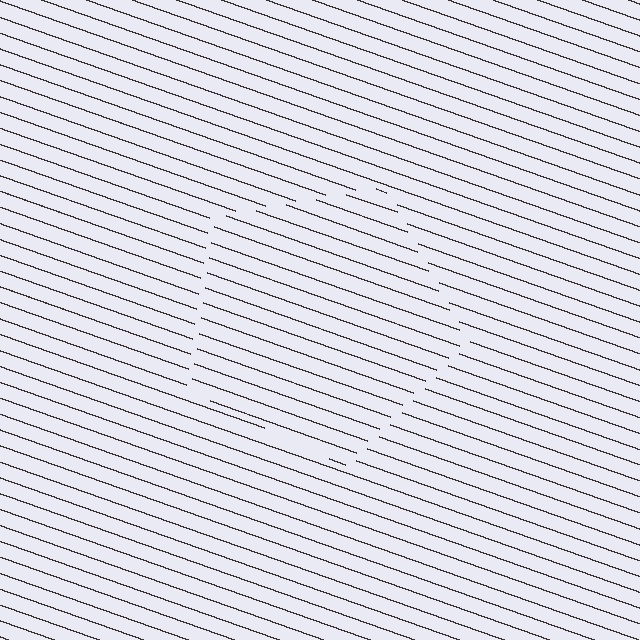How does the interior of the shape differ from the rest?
The interior of the shape contains the same grating, shifted by half a period — the contour is defined by the phase discontinuity where line-ends from the inner and outer gratings abut.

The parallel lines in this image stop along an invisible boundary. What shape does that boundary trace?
An illusory pentagon. The interior of the shape contains the same grating, shifted by half a period — the contour is defined by the phase discontinuity where line-ends from the inner and outer gratings abut.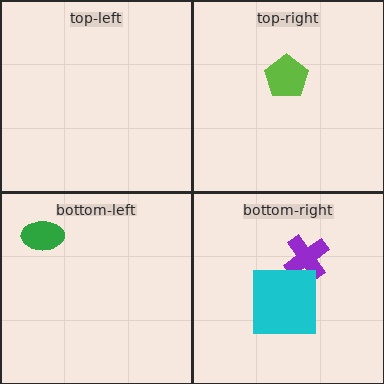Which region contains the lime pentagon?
The top-right region.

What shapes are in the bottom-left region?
The green ellipse.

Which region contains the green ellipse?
The bottom-left region.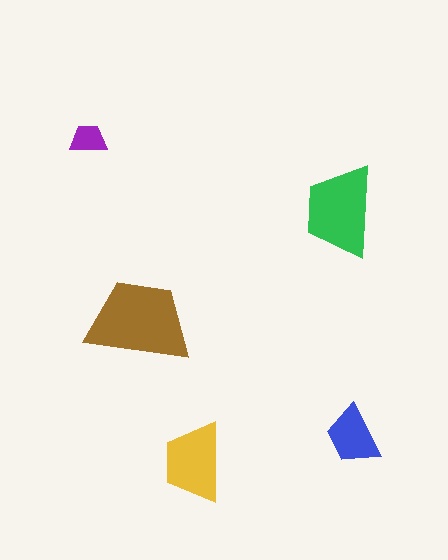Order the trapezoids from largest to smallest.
the brown one, the green one, the yellow one, the blue one, the purple one.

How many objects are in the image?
There are 5 objects in the image.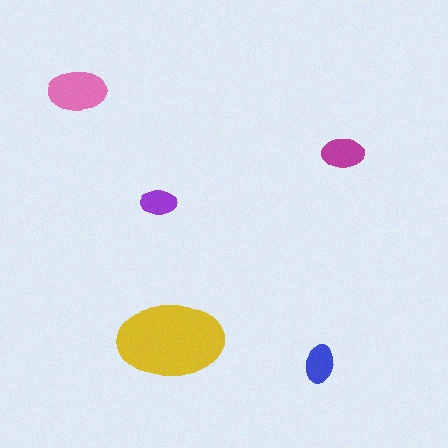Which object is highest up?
The pink ellipse is topmost.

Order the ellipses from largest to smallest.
the yellow one, the pink one, the magenta one, the blue one, the purple one.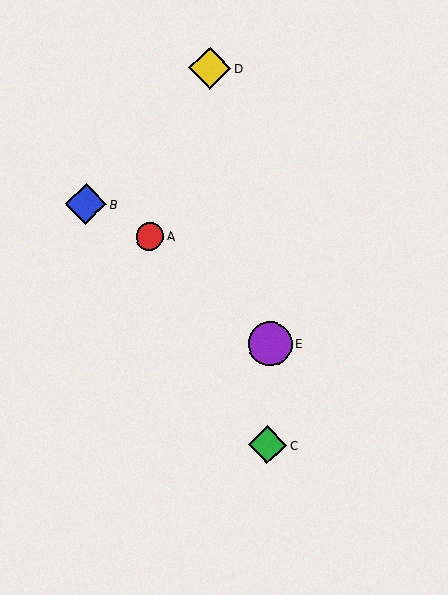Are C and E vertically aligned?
Yes, both are at x≈267.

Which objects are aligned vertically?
Objects C, E are aligned vertically.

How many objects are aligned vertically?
2 objects (C, E) are aligned vertically.